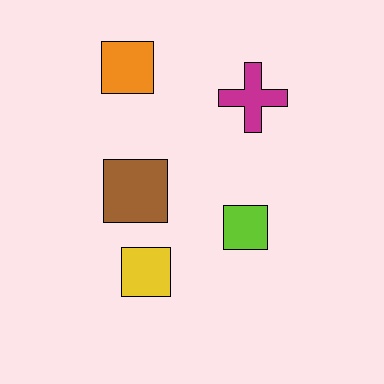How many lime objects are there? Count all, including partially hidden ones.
There is 1 lime object.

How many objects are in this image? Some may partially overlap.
There are 5 objects.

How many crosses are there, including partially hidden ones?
There is 1 cross.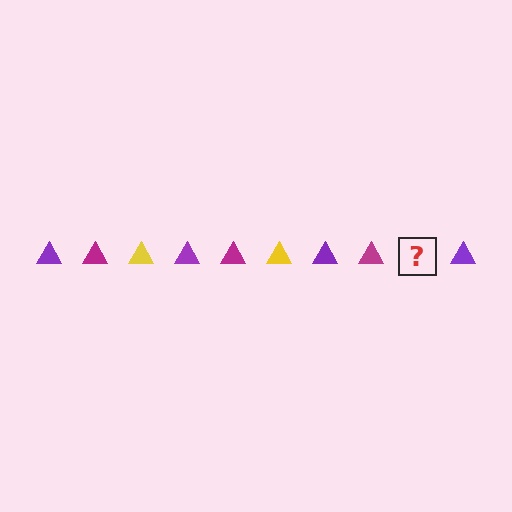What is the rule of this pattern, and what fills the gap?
The rule is that the pattern cycles through purple, magenta, yellow triangles. The gap should be filled with a yellow triangle.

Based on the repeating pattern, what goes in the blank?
The blank should be a yellow triangle.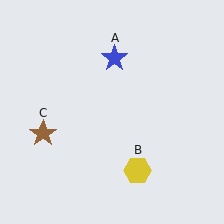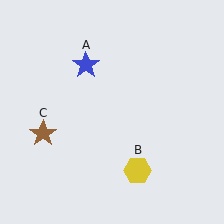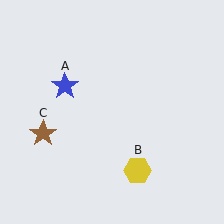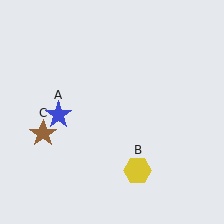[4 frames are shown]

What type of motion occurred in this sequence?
The blue star (object A) rotated counterclockwise around the center of the scene.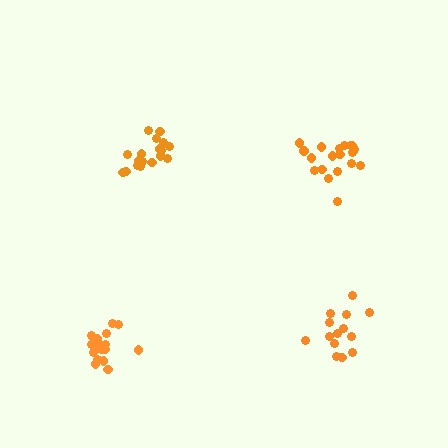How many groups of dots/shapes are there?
There are 4 groups.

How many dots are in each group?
Group 1: 18 dots, Group 2: 18 dots, Group 3: 19 dots, Group 4: 14 dots (69 total).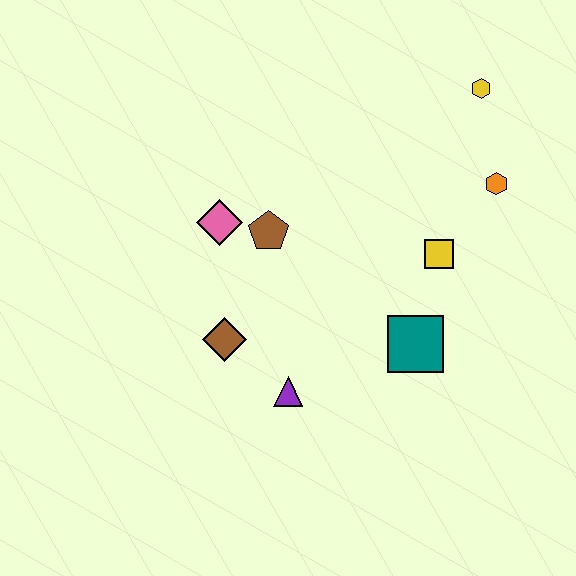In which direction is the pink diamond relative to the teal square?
The pink diamond is to the left of the teal square.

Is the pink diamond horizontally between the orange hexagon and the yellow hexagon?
No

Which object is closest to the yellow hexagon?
The orange hexagon is closest to the yellow hexagon.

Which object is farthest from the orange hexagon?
The brown diamond is farthest from the orange hexagon.